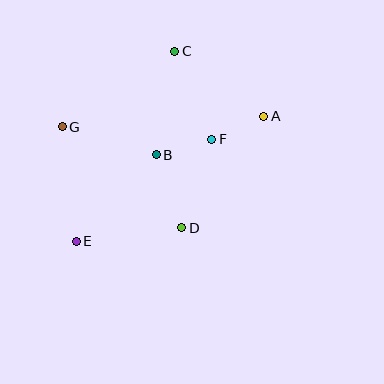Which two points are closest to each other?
Points A and F are closest to each other.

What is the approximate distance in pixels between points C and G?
The distance between C and G is approximately 135 pixels.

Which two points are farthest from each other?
Points A and E are farthest from each other.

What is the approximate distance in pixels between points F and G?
The distance between F and G is approximately 150 pixels.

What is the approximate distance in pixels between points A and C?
The distance between A and C is approximately 110 pixels.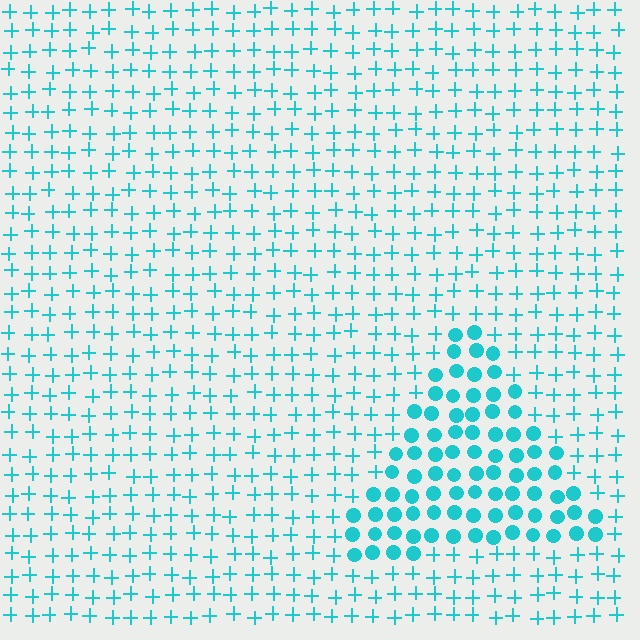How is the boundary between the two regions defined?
The boundary is defined by a change in element shape: circles inside vs. plus signs outside. All elements share the same color and spacing.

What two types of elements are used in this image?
The image uses circles inside the triangle region and plus signs outside it.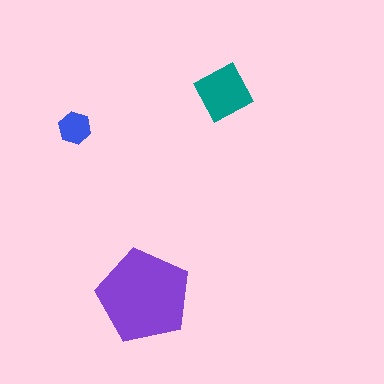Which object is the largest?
The purple pentagon.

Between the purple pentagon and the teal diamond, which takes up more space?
The purple pentagon.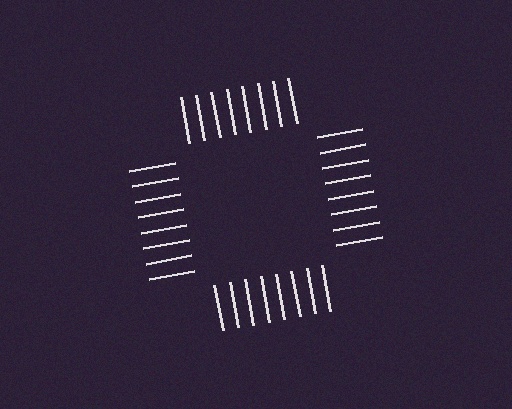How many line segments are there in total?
32 — 8 along each of the 4 edges.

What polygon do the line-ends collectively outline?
An illusory square — the line segments terminate on its edges but no continuous stroke is drawn.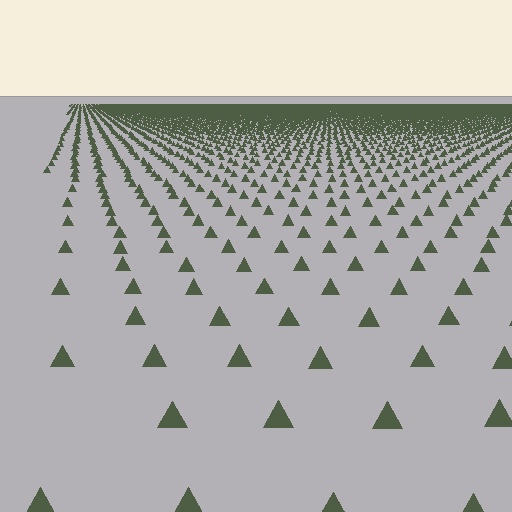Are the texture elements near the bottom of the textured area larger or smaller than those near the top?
Larger. Near the bottom, elements are closer to the viewer and appear at a bigger on-screen size.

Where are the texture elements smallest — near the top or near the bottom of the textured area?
Near the top.